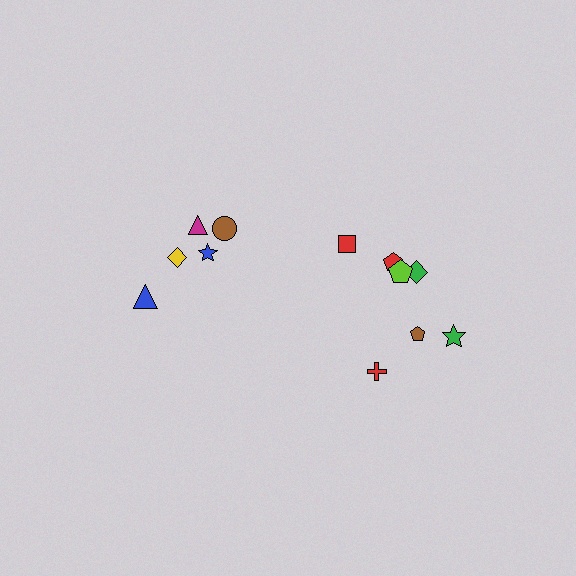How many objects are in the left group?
There are 5 objects.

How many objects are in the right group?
There are 7 objects.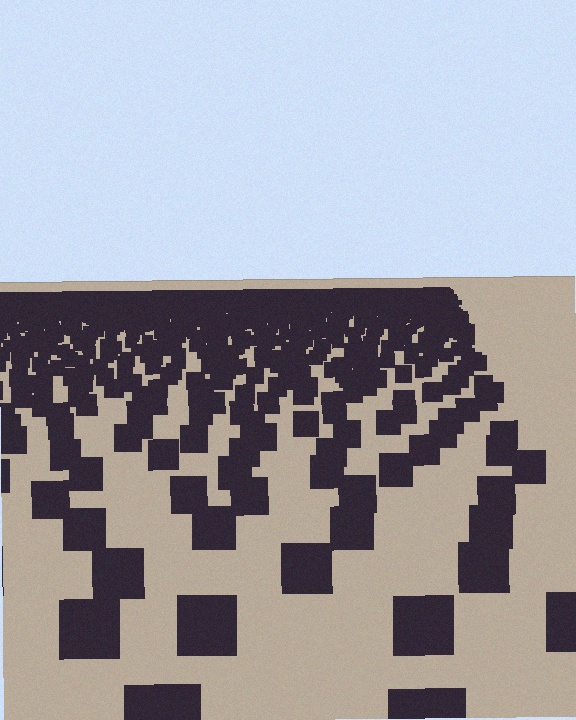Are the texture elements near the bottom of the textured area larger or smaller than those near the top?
Larger. Near the bottom, elements are closer to the viewer and appear at a bigger on-screen size.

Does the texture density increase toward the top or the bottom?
Density increases toward the top.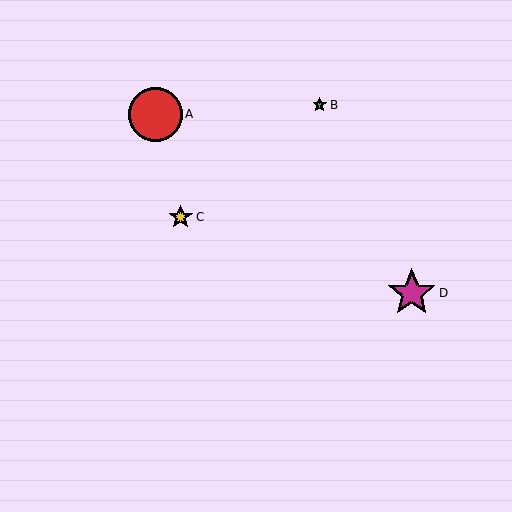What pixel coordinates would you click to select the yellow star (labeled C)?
Click at (181, 217) to select the yellow star C.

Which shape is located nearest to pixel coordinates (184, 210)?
The yellow star (labeled C) at (181, 217) is nearest to that location.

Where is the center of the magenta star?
The center of the magenta star is at (412, 293).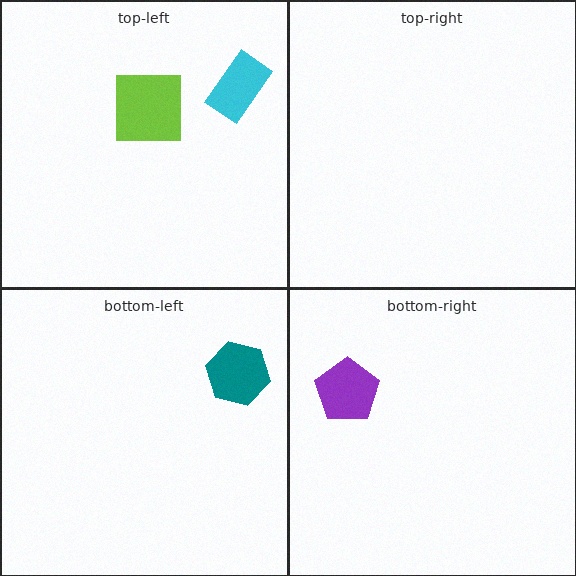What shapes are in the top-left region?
The cyan rectangle, the lime square.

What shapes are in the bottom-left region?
The teal hexagon.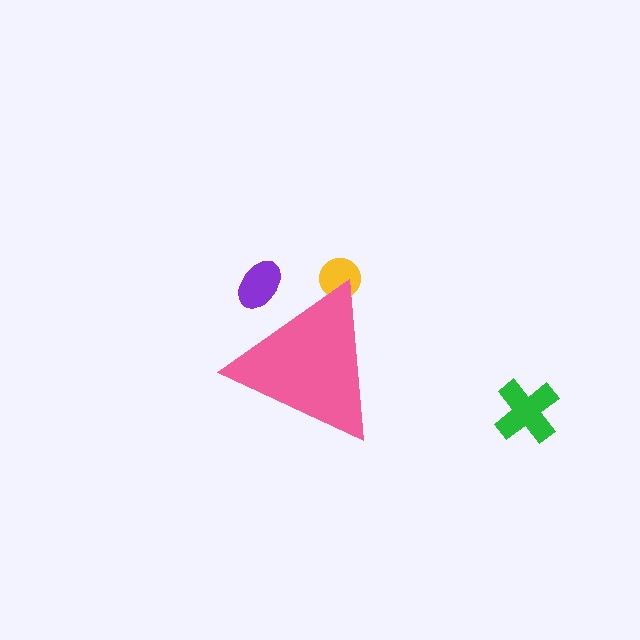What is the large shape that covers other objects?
A pink triangle.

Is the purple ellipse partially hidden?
Yes, the purple ellipse is partially hidden behind the pink triangle.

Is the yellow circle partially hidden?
Yes, the yellow circle is partially hidden behind the pink triangle.